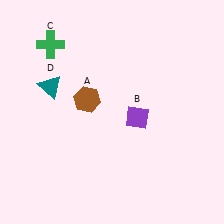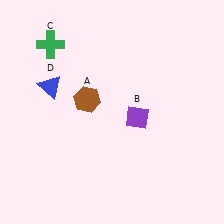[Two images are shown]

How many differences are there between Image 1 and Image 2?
There is 1 difference between the two images.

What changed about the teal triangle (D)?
In Image 1, D is teal. In Image 2, it changed to blue.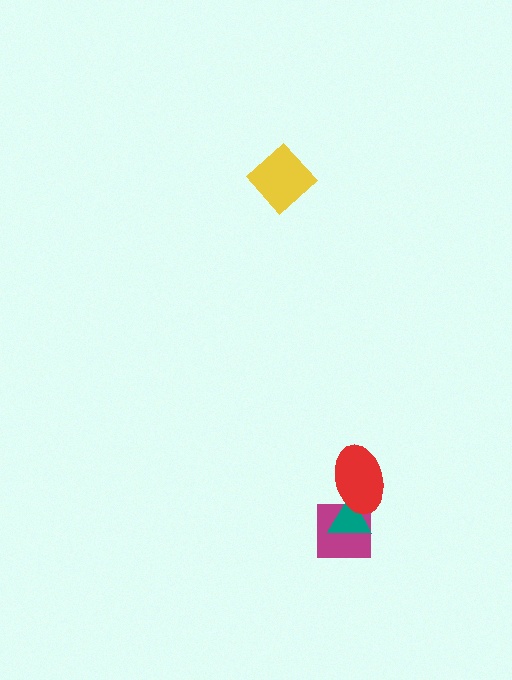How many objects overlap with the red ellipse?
2 objects overlap with the red ellipse.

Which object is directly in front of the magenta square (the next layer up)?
The teal triangle is directly in front of the magenta square.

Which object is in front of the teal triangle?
The red ellipse is in front of the teal triangle.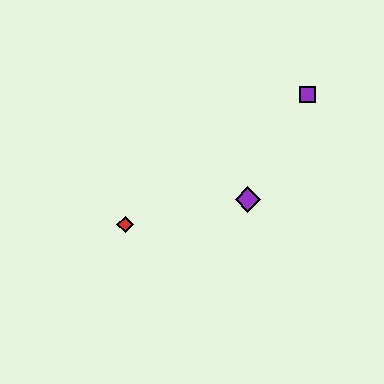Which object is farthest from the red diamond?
The purple square is farthest from the red diamond.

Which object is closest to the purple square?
The purple diamond is closest to the purple square.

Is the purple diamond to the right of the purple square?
No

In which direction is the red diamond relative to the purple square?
The red diamond is to the left of the purple square.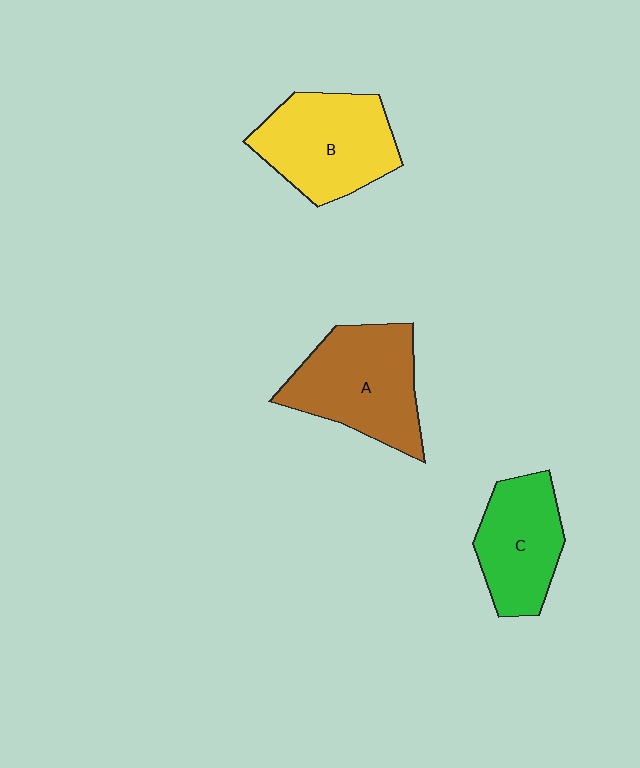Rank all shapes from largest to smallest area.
From largest to smallest: A (brown), B (yellow), C (green).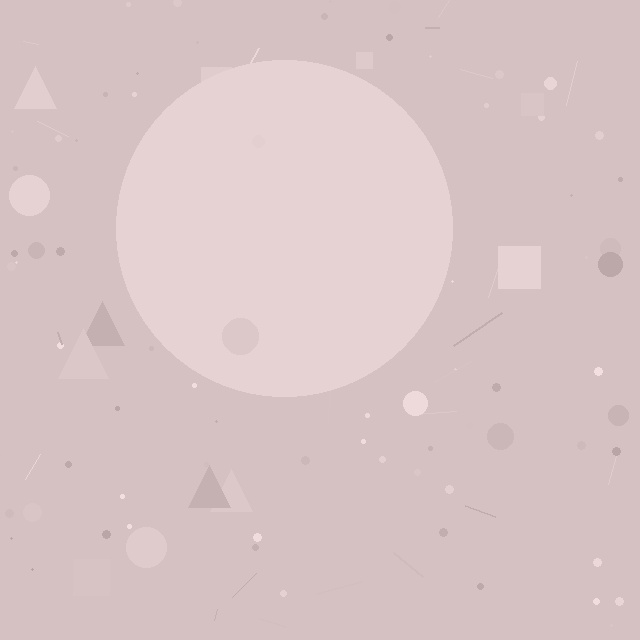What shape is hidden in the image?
A circle is hidden in the image.